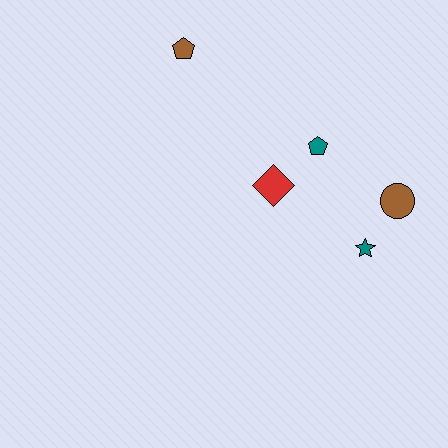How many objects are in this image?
There are 5 objects.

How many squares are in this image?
There are no squares.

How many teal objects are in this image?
There are 2 teal objects.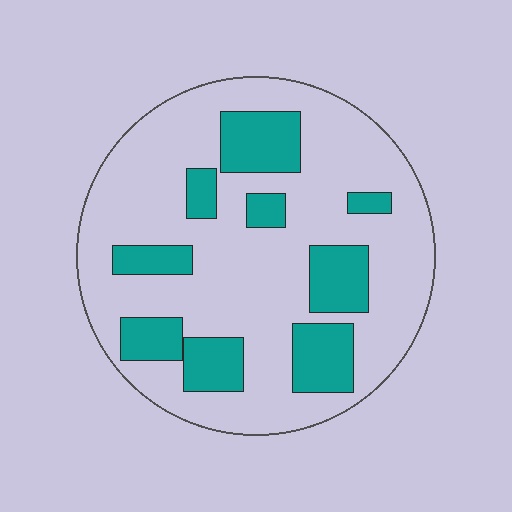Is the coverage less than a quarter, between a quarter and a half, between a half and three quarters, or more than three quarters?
Between a quarter and a half.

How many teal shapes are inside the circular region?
9.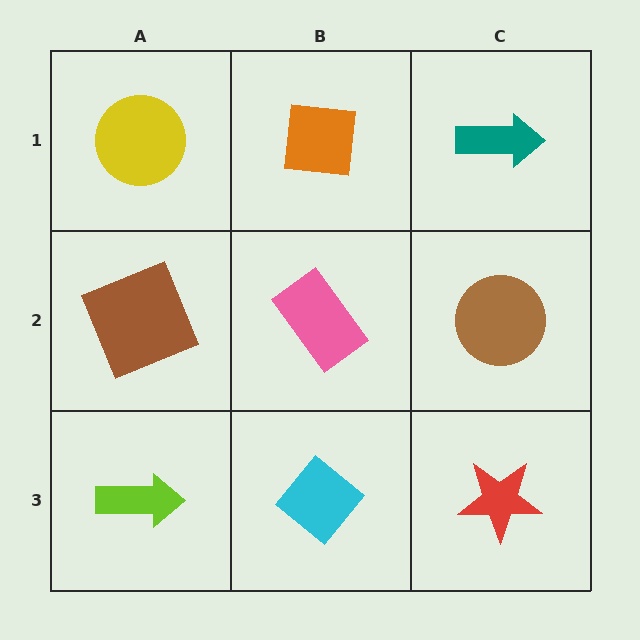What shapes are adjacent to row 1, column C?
A brown circle (row 2, column C), an orange square (row 1, column B).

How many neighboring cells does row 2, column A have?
3.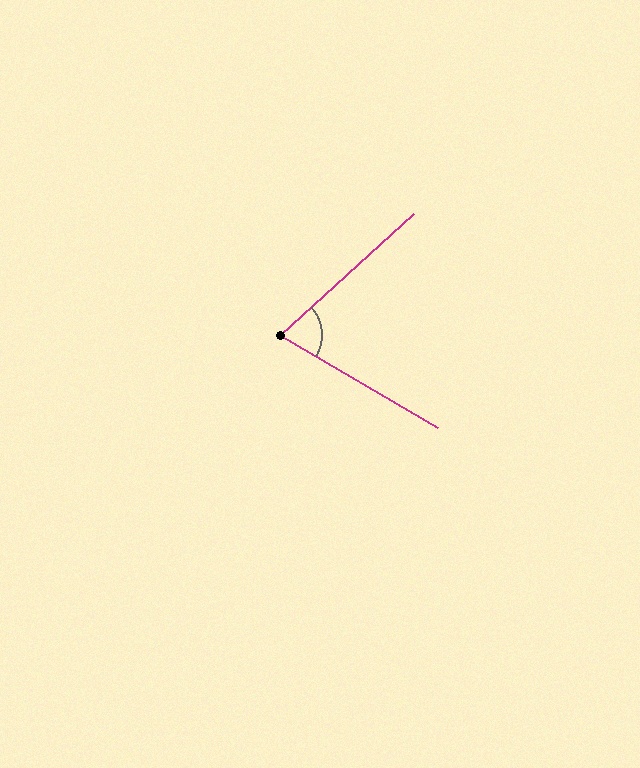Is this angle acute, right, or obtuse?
It is acute.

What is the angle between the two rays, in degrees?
Approximately 73 degrees.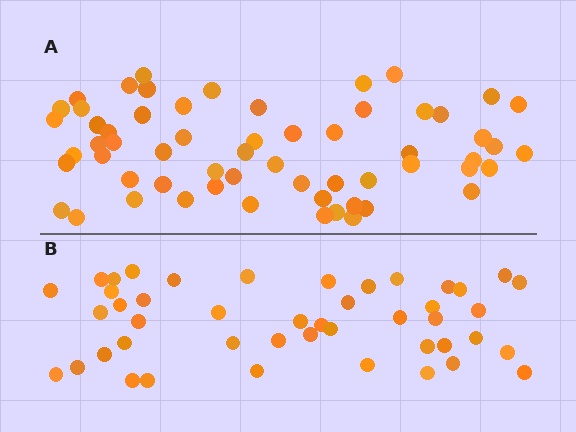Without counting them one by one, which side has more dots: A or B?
Region A (the top region) has more dots.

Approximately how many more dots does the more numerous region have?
Region A has approximately 15 more dots than region B.